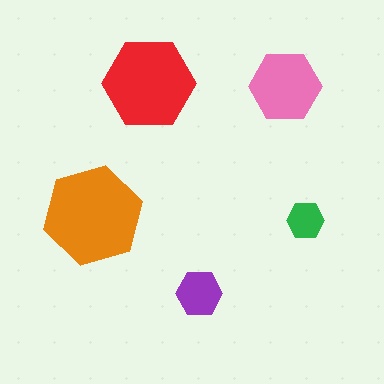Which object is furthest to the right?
The green hexagon is rightmost.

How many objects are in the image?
There are 5 objects in the image.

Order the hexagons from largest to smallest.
the orange one, the red one, the pink one, the purple one, the green one.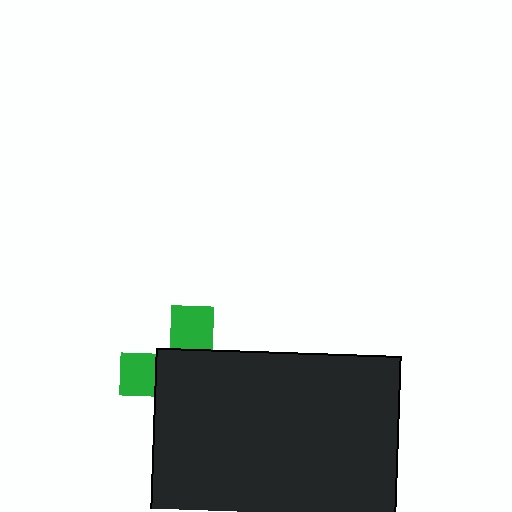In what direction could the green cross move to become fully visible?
The green cross could move toward the upper-left. That would shift it out from behind the black rectangle entirely.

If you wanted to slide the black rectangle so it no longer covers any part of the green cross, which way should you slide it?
Slide it toward the lower-right — that is the most direct way to separate the two shapes.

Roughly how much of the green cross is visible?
A small part of it is visible (roughly 33%).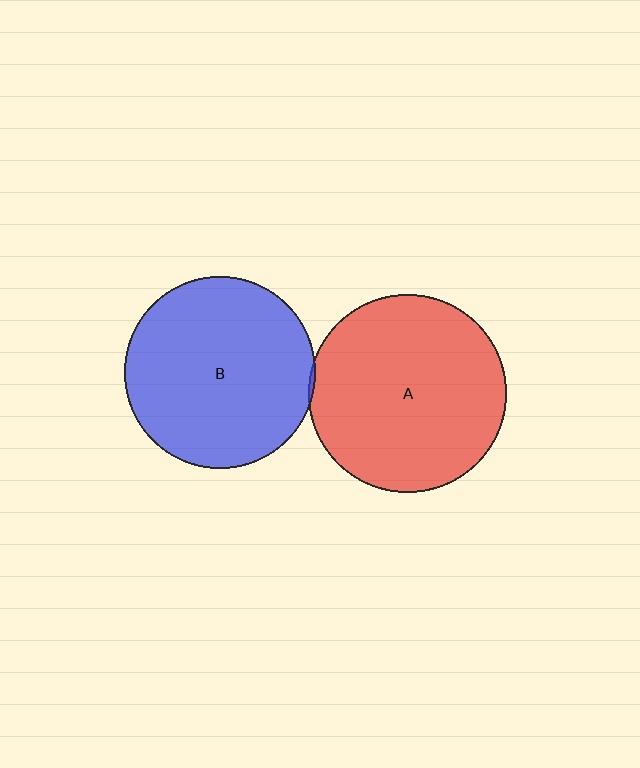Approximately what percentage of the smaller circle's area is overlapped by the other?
Approximately 5%.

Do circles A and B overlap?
Yes.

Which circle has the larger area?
Circle A (red).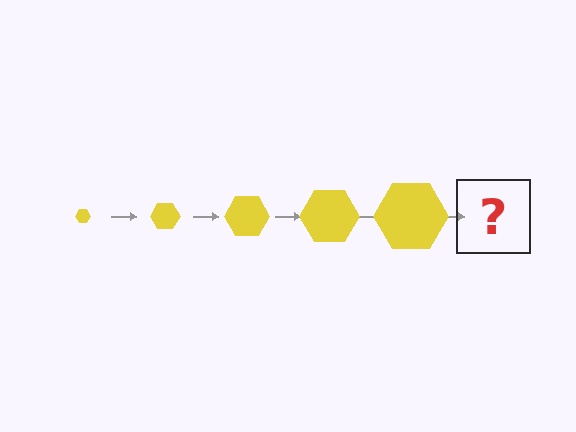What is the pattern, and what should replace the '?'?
The pattern is that the hexagon gets progressively larger each step. The '?' should be a yellow hexagon, larger than the previous one.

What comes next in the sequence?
The next element should be a yellow hexagon, larger than the previous one.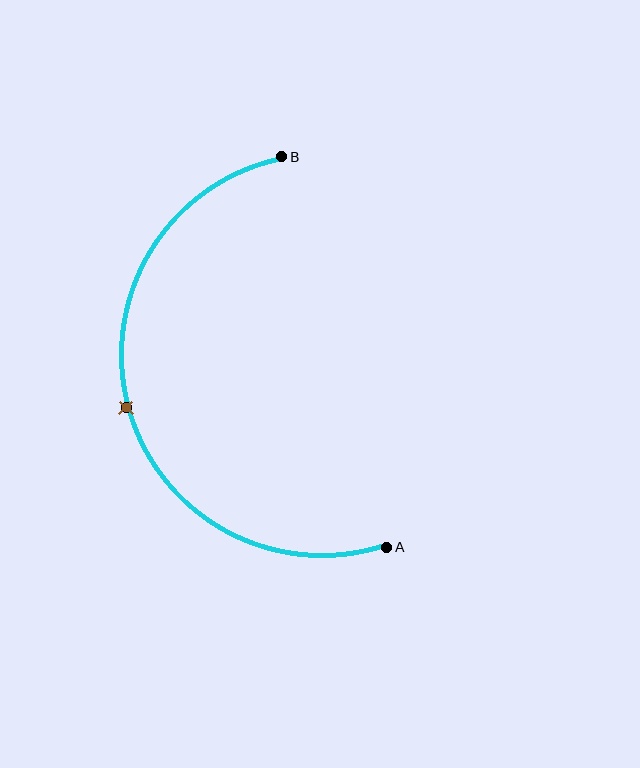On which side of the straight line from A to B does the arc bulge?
The arc bulges to the left of the straight line connecting A and B.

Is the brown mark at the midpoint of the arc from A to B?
Yes. The brown mark lies on the arc at equal arc-length from both A and B — it is the arc midpoint.